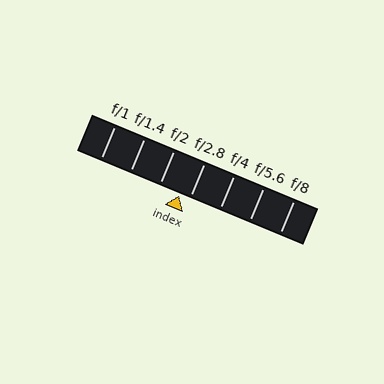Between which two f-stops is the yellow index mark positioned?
The index mark is between f/2 and f/2.8.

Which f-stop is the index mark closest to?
The index mark is closest to f/2.8.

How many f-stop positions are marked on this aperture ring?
There are 7 f-stop positions marked.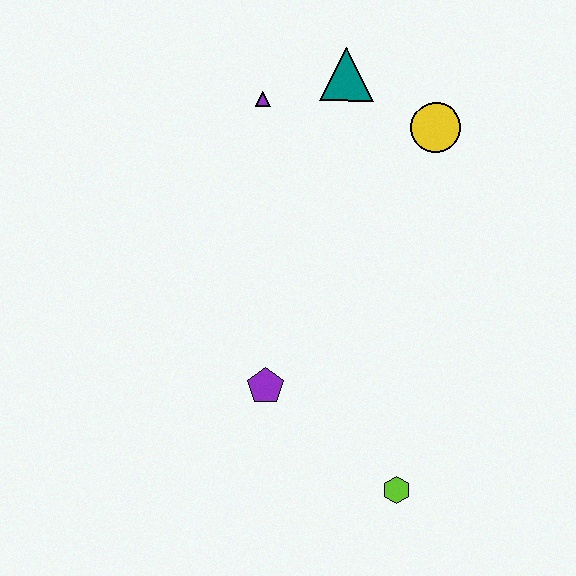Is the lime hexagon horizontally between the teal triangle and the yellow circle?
Yes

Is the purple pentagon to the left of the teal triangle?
Yes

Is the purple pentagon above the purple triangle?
No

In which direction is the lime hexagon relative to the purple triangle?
The lime hexagon is below the purple triangle.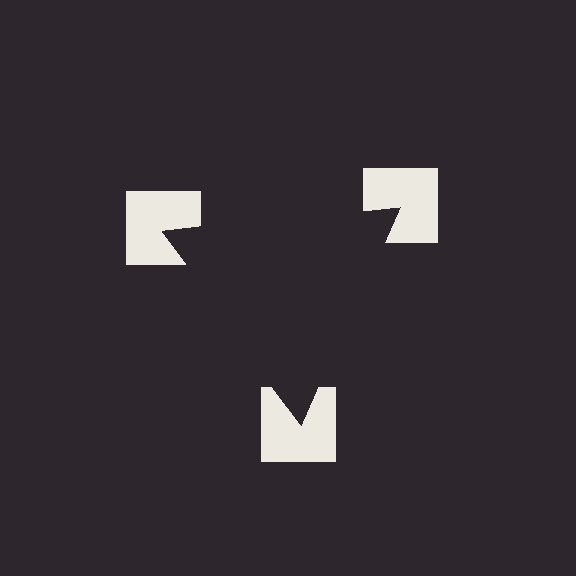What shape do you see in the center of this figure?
An illusory triangle — its edges are inferred from the aligned wedge cuts in the notched squares, not physically drawn.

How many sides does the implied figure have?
3 sides.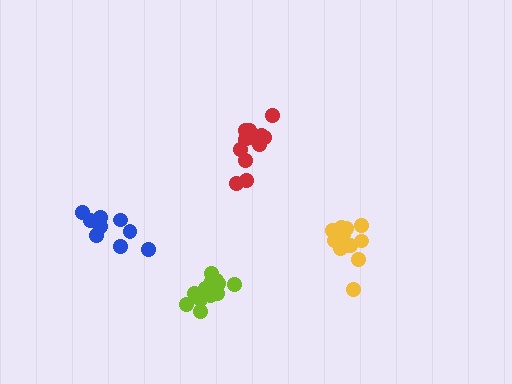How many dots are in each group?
Group 1: 10 dots, Group 2: 13 dots, Group 3: 12 dots, Group 4: 12 dots (47 total).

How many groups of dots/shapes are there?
There are 4 groups.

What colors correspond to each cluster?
The clusters are colored: blue, yellow, lime, red.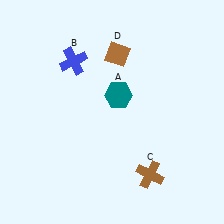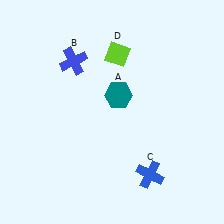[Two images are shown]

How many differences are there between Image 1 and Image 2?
There are 2 differences between the two images.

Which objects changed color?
C changed from brown to blue. D changed from brown to lime.